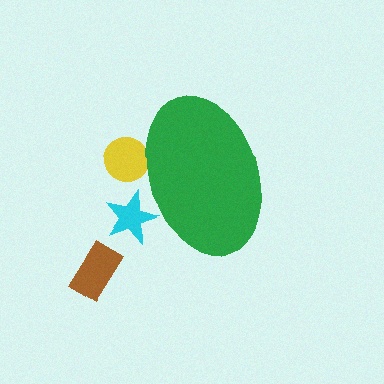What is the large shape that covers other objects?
A green ellipse.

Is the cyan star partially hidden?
Yes, the cyan star is partially hidden behind the green ellipse.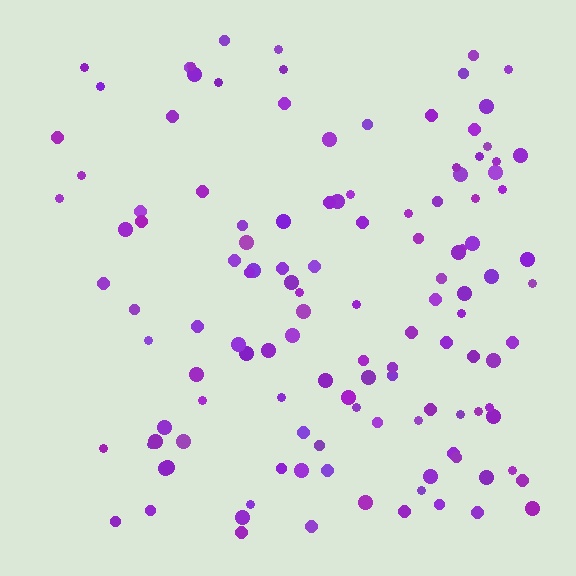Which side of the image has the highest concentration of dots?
The right.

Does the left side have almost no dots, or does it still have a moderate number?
Still a moderate number, just noticeably fewer than the right.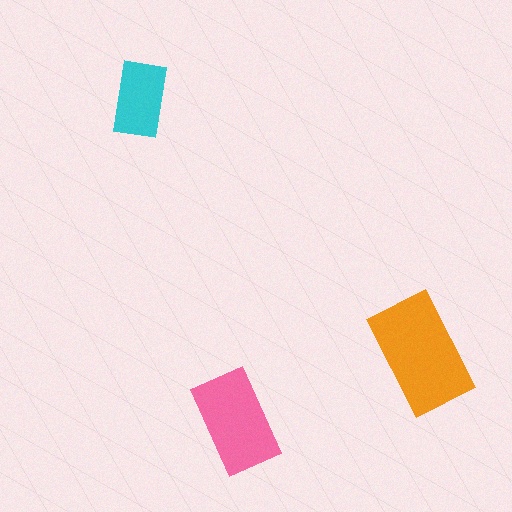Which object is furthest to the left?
The cyan rectangle is leftmost.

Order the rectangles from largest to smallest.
the orange one, the pink one, the cyan one.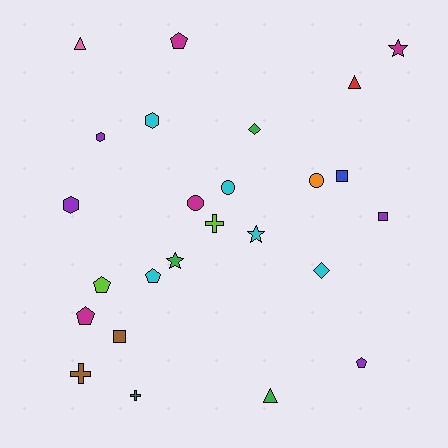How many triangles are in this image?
There are 3 triangles.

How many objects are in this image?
There are 25 objects.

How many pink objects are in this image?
There is 1 pink object.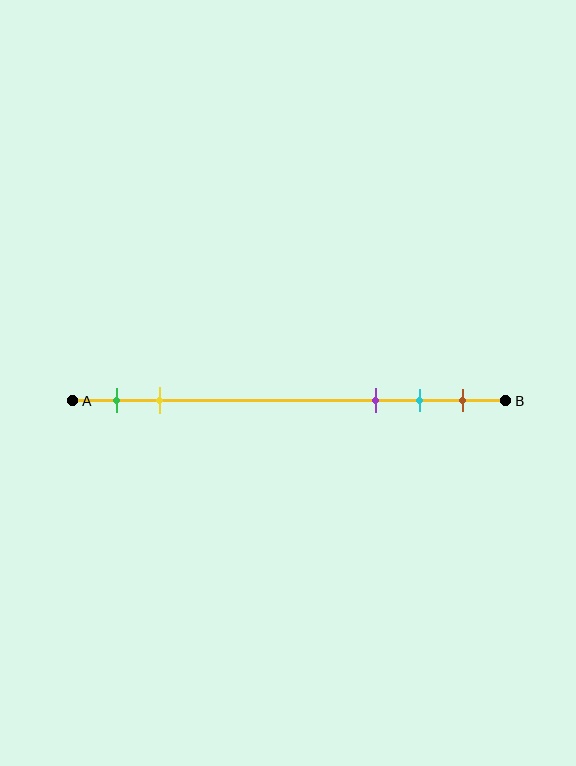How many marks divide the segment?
There are 5 marks dividing the segment.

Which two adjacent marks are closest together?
The cyan and brown marks are the closest adjacent pair.